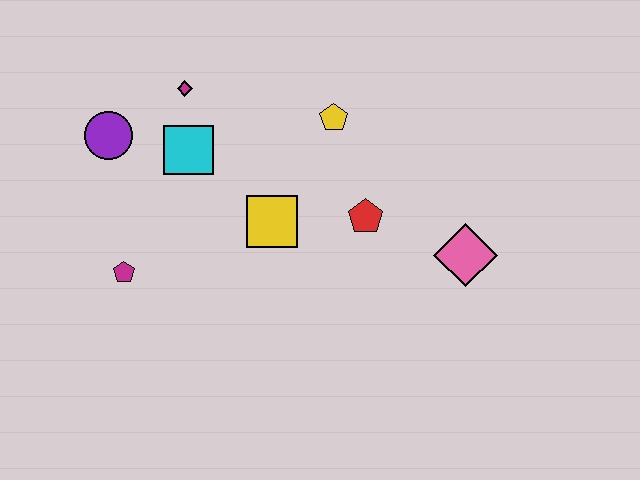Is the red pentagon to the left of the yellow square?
No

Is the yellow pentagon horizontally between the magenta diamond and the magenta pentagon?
No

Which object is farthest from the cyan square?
The pink diamond is farthest from the cyan square.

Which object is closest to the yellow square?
The red pentagon is closest to the yellow square.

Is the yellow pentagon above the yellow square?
Yes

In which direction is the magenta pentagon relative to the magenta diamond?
The magenta pentagon is below the magenta diamond.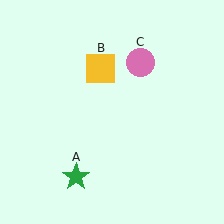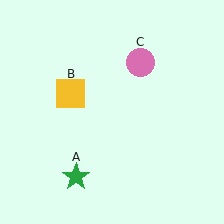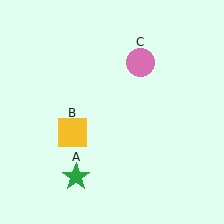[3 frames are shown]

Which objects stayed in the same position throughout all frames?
Green star (object A) and pink circle (object C) remained stationary.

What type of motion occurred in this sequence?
The yellow square (object B) rotated counterclockwise around the center of the scene.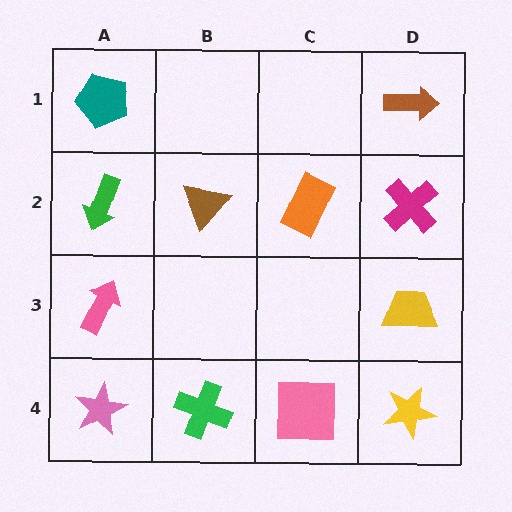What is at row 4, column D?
A yellow star.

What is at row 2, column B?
A brown triangle.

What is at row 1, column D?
A brown arrow.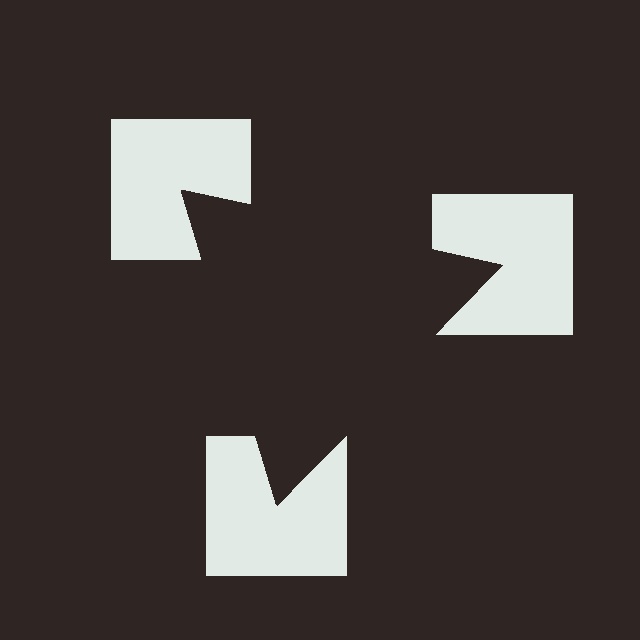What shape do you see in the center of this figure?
An illusory triangle — its edges are inferred from the aligned wedge cuts in the notched squares, not physically drawn.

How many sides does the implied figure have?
3 sides.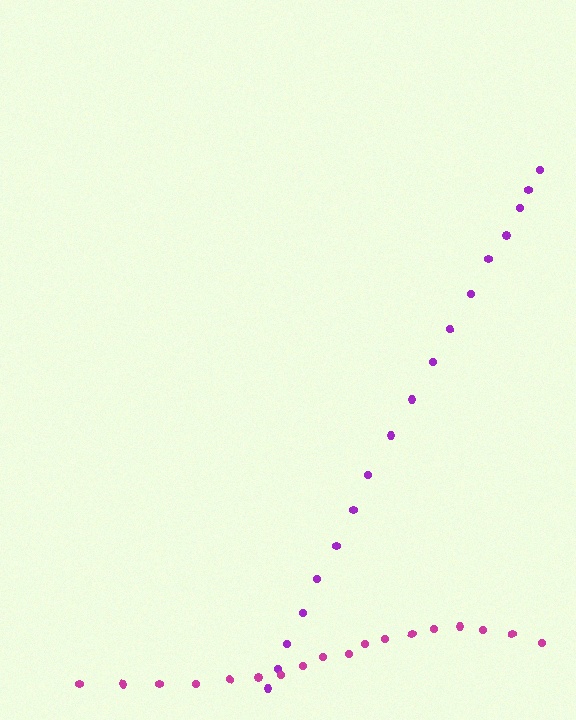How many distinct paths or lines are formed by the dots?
There are 2 distinct paths.